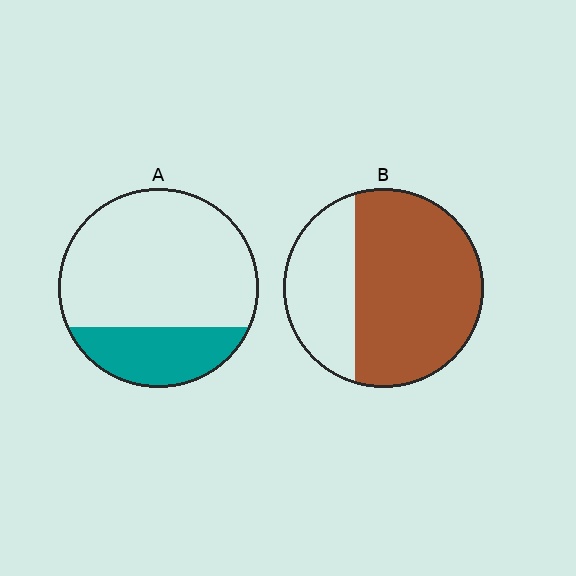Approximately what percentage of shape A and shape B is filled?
A is approximately 25% and B is approximately 70%.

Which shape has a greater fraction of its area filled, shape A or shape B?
Shape B.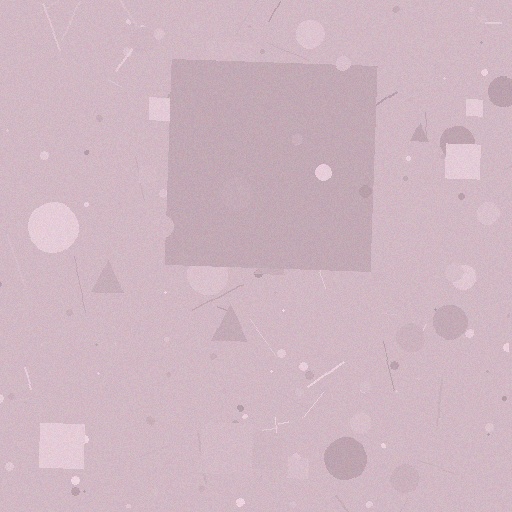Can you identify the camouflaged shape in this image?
The camouflaged shape is a square.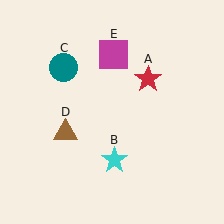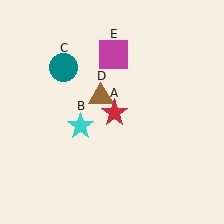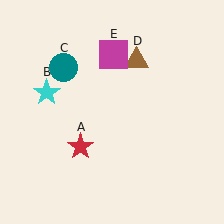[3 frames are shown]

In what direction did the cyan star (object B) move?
The cyan star (object B) moved up and to the left.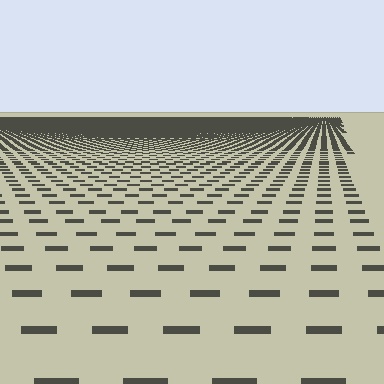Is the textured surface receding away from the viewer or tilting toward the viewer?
The surface is receding away from the viewer. Texture elements get smaller and denser toward the top.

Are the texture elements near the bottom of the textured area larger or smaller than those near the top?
Larger. Near the bottom, elements are closer to the viewer and appear at a bigger on-screen size.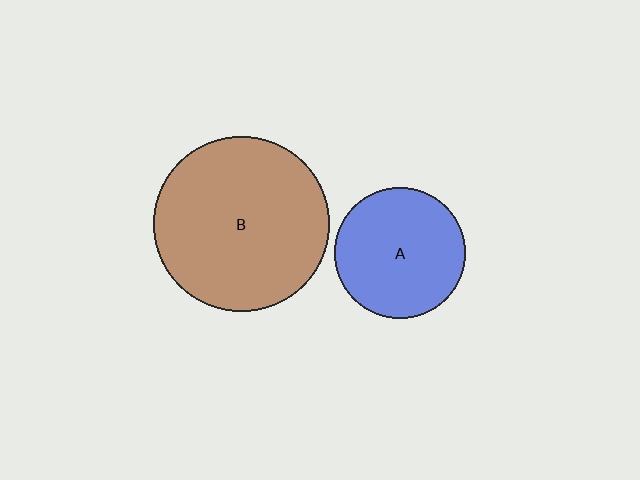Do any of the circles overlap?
No, none of the circles overlap.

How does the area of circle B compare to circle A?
Approximately 1.8 times.